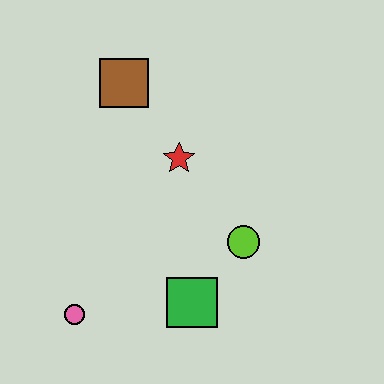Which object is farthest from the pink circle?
The brown square is farthest from the pink circle.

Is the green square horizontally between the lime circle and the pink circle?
Yes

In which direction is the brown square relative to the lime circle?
The brown square is above the lime circle.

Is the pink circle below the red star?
Yes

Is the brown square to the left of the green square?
Yes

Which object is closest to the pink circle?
The green square is closest to the pink circle.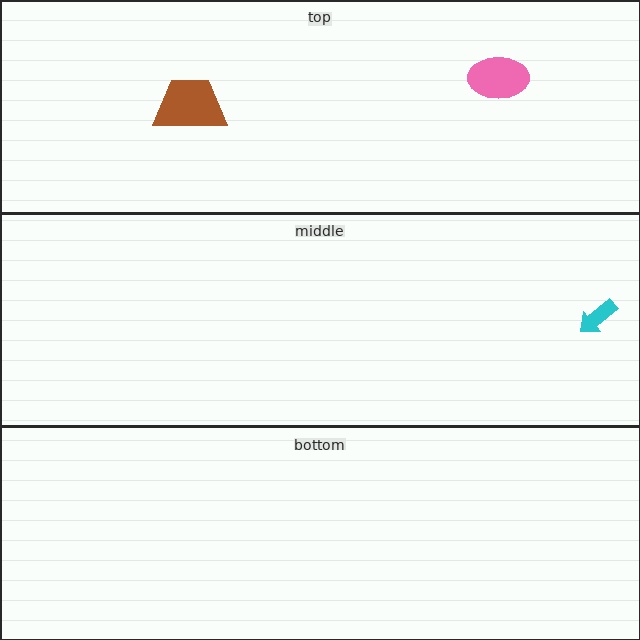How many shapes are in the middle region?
1.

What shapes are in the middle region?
The cyan arrow.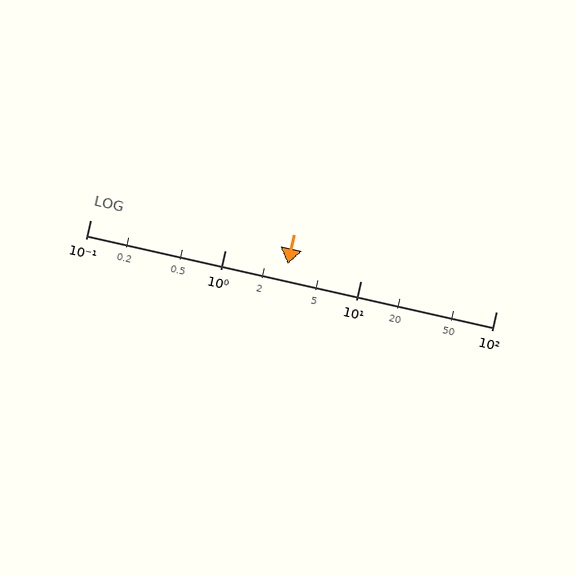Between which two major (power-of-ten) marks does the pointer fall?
The pointer is between 1 and 10.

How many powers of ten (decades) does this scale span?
The scale spans 3 decades, from 0.1 to 100.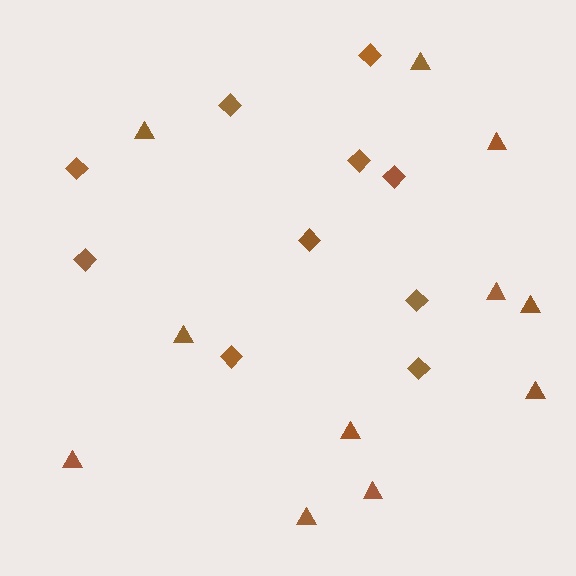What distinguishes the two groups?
There are 2 groups: one group of triangles (11) and one group of diamonds (10).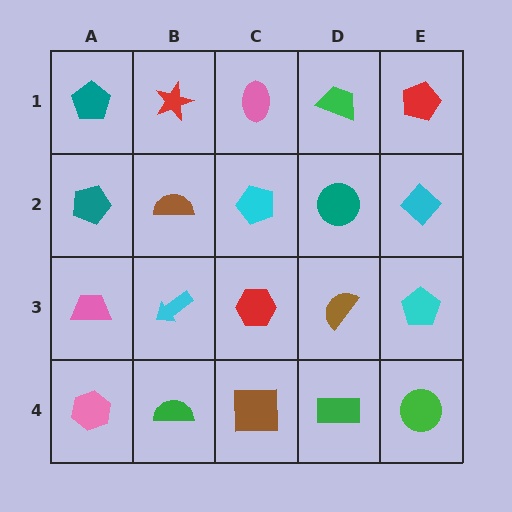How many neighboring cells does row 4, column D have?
3.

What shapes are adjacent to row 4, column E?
A cyan pentagon (row 3, column E), a green rectangle (row 4, column D).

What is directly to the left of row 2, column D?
A cyan pentagon.